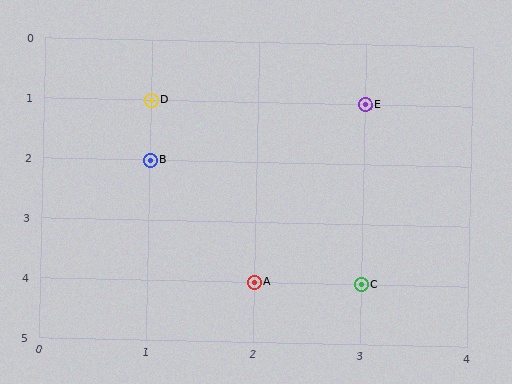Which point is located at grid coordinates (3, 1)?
Point E is at (3, 1).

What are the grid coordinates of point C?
Point C is at grid coordinates (3, 4).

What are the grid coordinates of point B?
Point B is at grid coordinates (1, 2).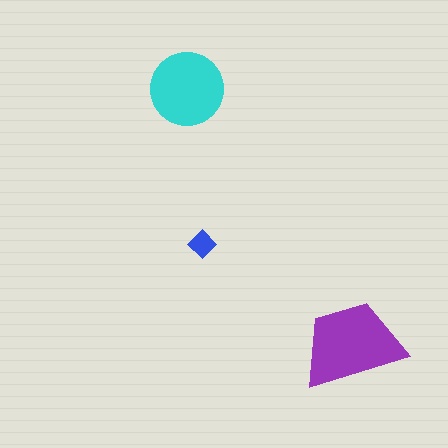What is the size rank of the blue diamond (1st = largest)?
3rd.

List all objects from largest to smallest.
The purple trapezoid, the cyan circle, the blue diamond.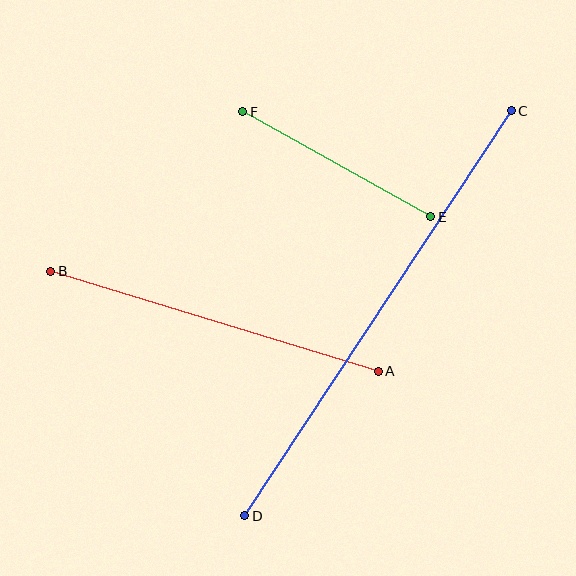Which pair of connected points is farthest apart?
Points C and D are farthest apart.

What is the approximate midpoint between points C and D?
The midpoint is at approximately (378, 313) pixels.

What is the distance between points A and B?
The distance is approximately 343 pixels.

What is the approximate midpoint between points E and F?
The midpoint is at approximately (337, 164) pixels.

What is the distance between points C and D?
The distance is approximately 485 pixels.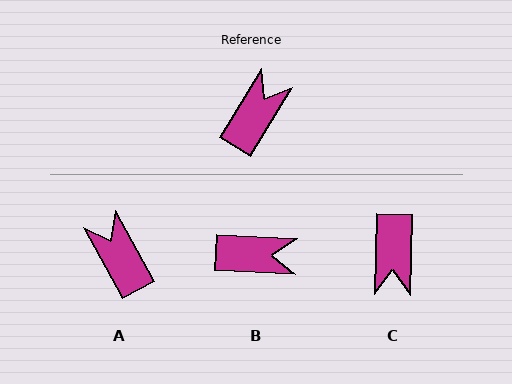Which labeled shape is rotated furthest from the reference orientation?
C, about 151 degrees away.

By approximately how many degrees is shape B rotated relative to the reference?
Approximately 62 degrees clockwise.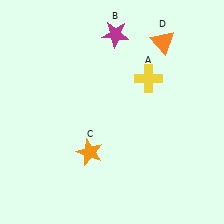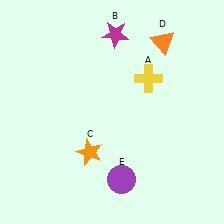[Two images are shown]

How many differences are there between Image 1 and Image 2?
There is 1 difference between the two images.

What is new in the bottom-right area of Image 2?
A purple circle (E) was added in the bottom-right area of Image 2.